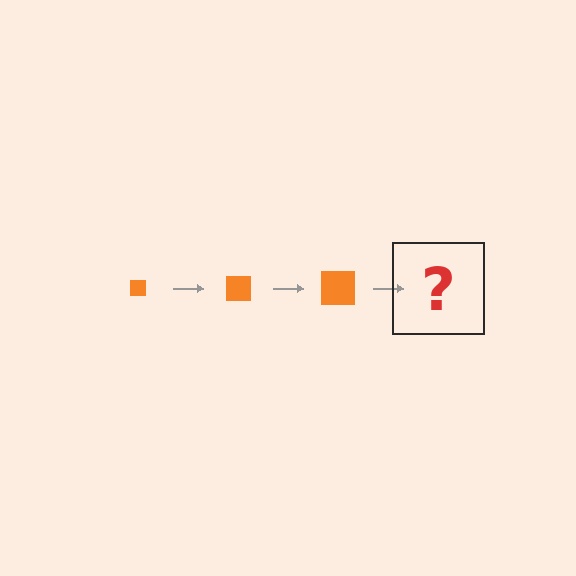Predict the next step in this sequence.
The next step is an orange square, larger than the previous one.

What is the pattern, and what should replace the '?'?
The pattern is that the square gets progressively larger each step. The '?' should be an orange square, larger than the previous one.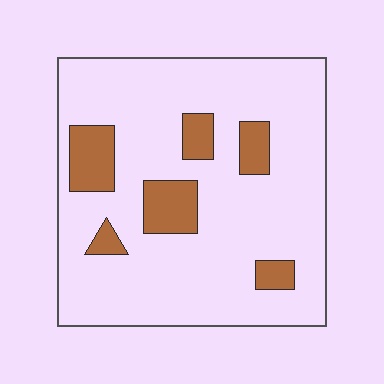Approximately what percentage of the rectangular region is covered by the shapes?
Approximately 15%.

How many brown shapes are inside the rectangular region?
6.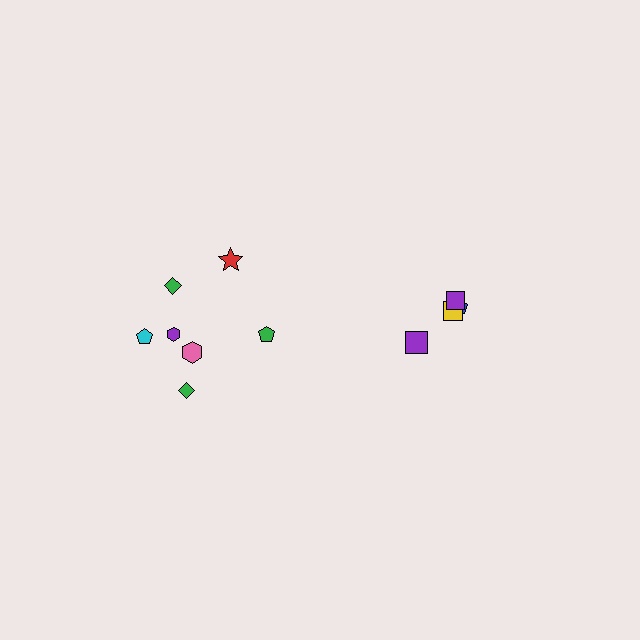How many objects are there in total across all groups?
There are 11 objects.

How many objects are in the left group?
There are 7 objects.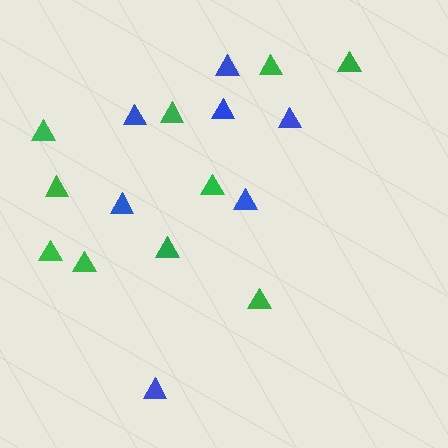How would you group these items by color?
There are 2 groups: one group of blue triangles (7) and one group of green triangles (10).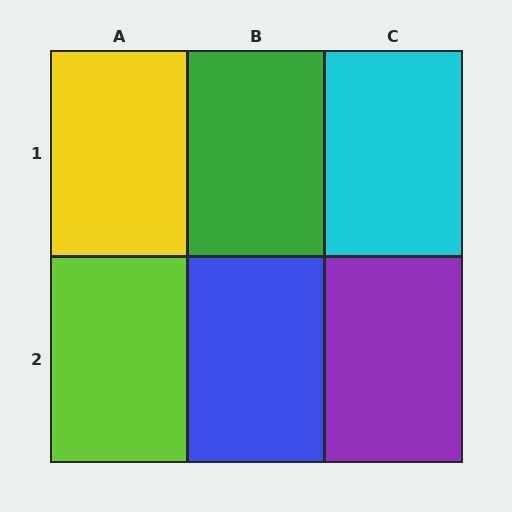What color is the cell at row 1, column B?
Green.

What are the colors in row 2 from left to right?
Lime, blue, purple.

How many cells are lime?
1 cell is lime.